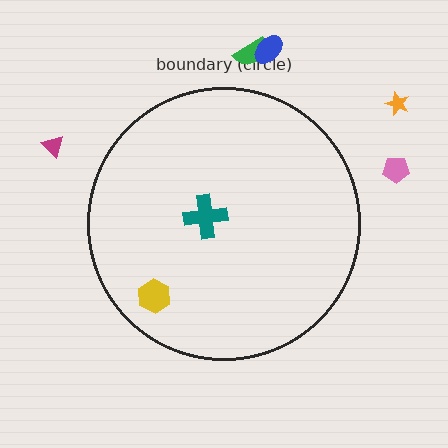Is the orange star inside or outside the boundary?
Outside.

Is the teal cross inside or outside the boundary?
Inside.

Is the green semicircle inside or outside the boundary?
Outside.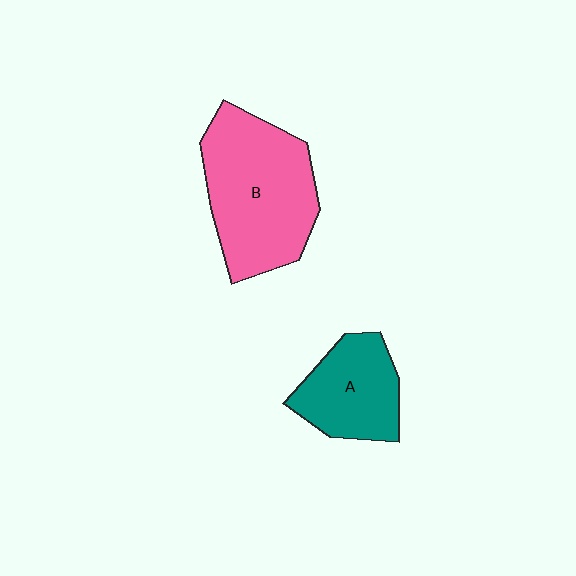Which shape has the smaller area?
Shape A (teal).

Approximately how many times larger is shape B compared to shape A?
Approximately 1.7 times.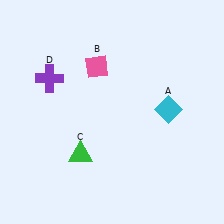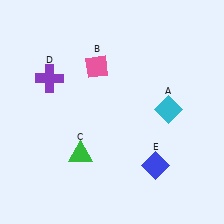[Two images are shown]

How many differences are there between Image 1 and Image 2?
There is 1 difference between the two images.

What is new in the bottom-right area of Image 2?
A blue diamond (E) was added in the bottom-right area of Image 2.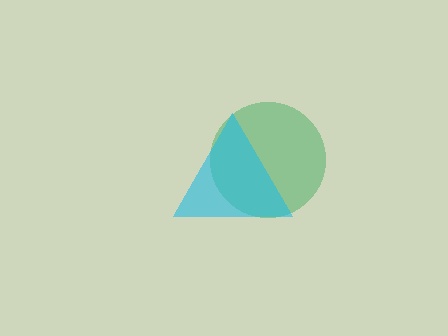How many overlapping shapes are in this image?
There are 2 overlapping shapes in the image.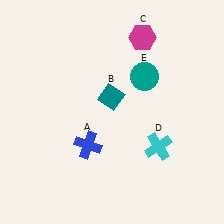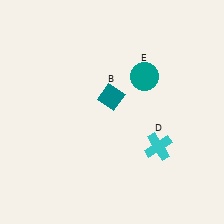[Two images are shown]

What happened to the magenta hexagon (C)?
The magenta hexagon (C) was removed in Image 2. It was in the top-right area of Image 1.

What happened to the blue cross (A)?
The blue cross (A) was removed in Image 2. It was in the bottom-left area of Image 1.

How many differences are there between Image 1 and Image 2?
There are 2 differences between the two images.